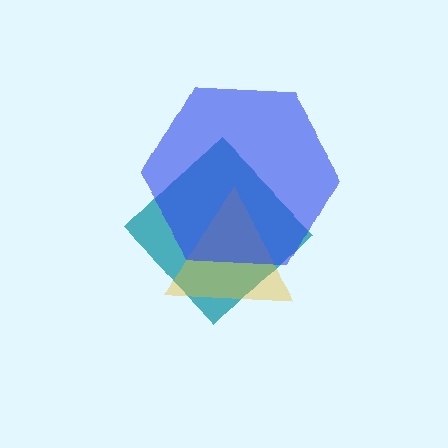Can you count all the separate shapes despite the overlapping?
Yes, there are 3 separate shapes.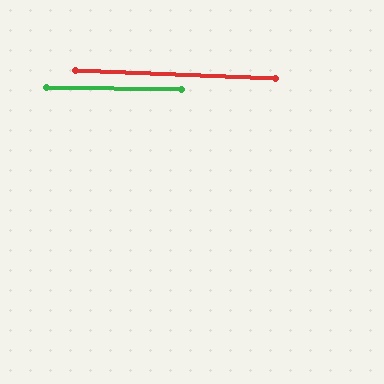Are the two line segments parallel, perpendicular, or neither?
Parallel — their directions differ by only 1.5°.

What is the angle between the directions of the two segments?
Approximately 1 degree.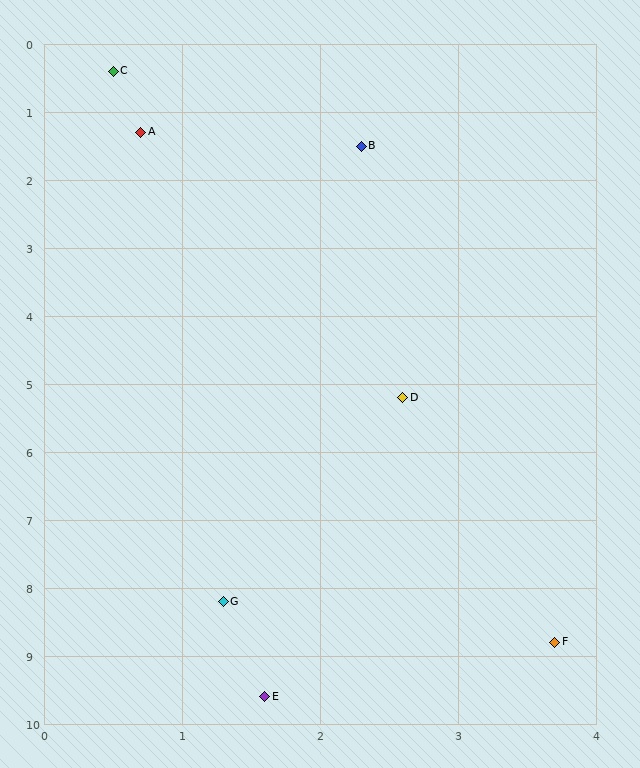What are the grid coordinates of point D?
Point D is at approximately (2.6, 5.2).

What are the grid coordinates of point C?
Point C is at approximately (0.5, 0.4).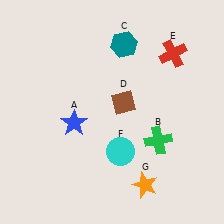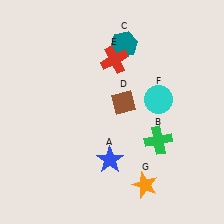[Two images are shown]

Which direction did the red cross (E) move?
The red cross (E) moved left.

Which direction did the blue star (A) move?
The blue star (A) moved down.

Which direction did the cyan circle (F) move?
The cyan circle (F) moved up.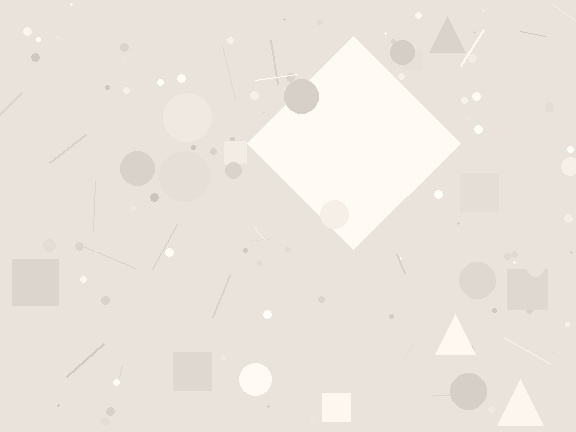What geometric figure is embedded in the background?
A diamond is embedded in the background.